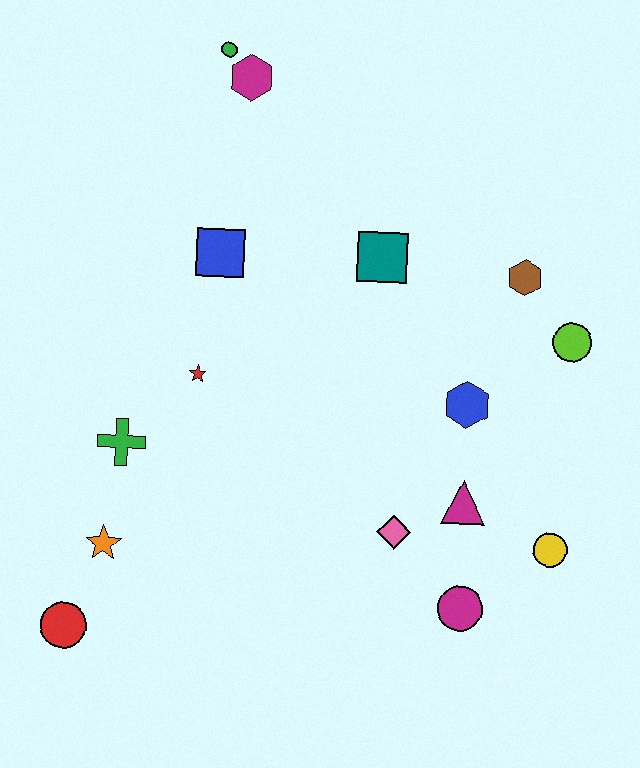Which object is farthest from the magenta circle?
The green circle is farthest from the magenta circle.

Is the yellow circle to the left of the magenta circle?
No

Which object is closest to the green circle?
The magenta hexagon is closest to the green circle.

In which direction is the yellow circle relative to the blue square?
The yellow circle is to the right of the blue square.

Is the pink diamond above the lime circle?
No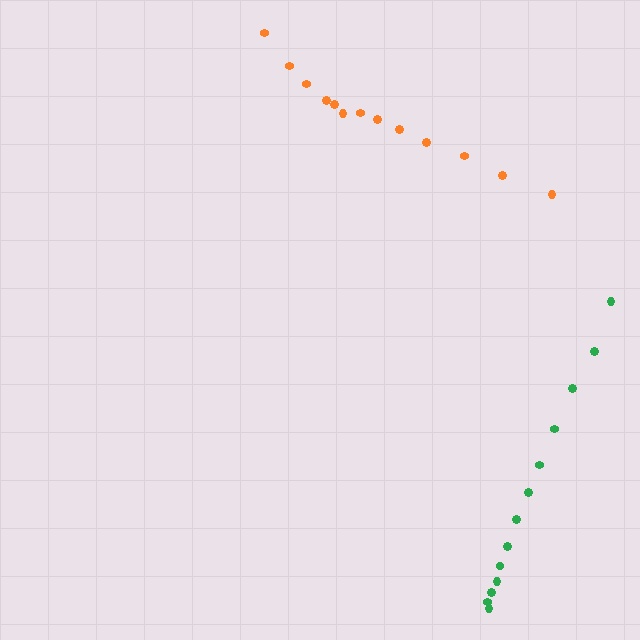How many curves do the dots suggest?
There are 2 distinct paths.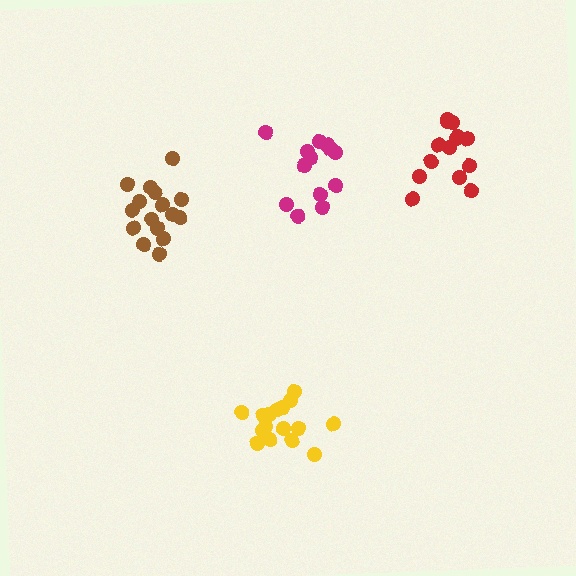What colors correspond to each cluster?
The clusters are colored: yellow, magenta, red, brown.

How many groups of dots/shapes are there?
There are 4 groups.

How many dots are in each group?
Group 1: 16 dots, Group 2: 13 dots, Group 3: 14 dots, Group 4: 16 dots (59 total).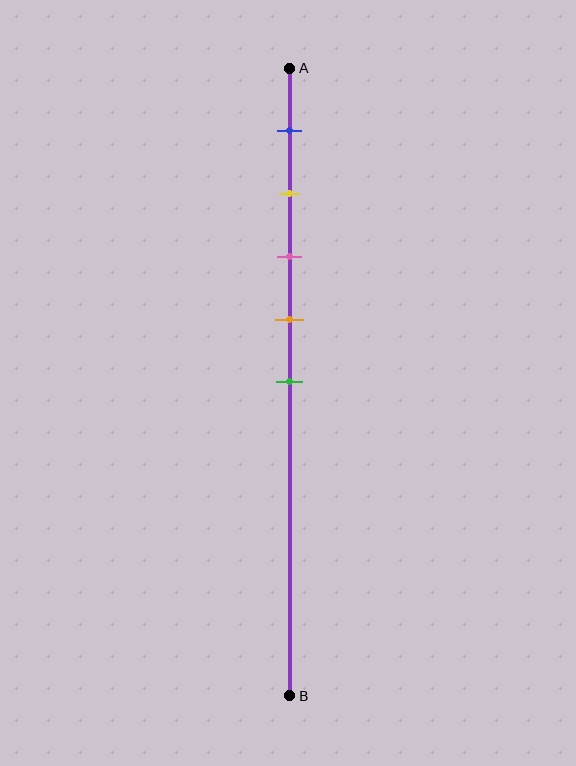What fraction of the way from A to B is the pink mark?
The pink mark is approximately 30% (0.3) of the way from A to B.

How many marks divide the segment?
There are 5 marks dividing the segment.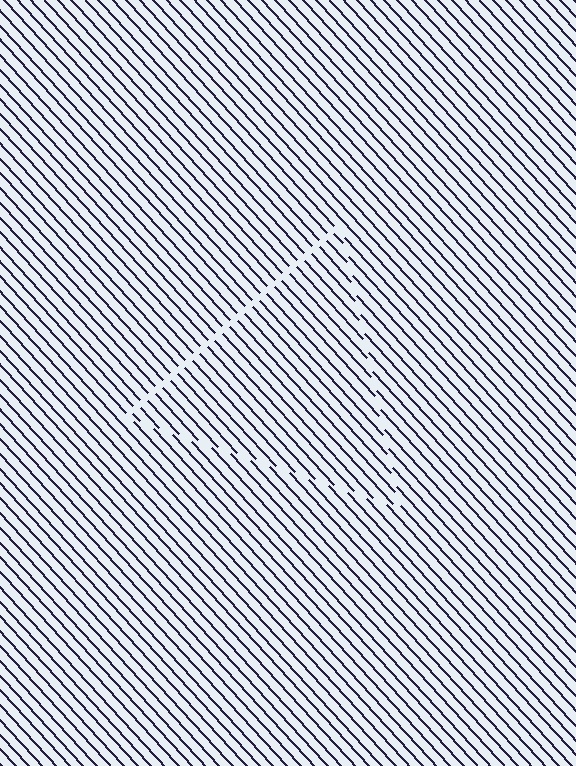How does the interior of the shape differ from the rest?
The interior of the shape contains the same grating, shifted by half a period — the contour is defined by the phase discontinuity where line-ends from the inner and outer gratings abut.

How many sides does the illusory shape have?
3 sides — the line-ends trace a triangle.